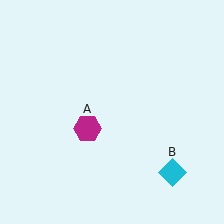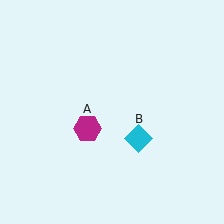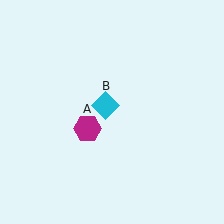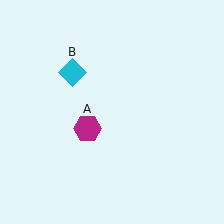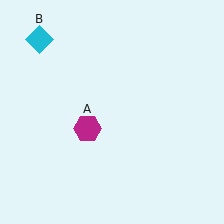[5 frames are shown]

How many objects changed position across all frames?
1 object changed position: cyan diamond (object B).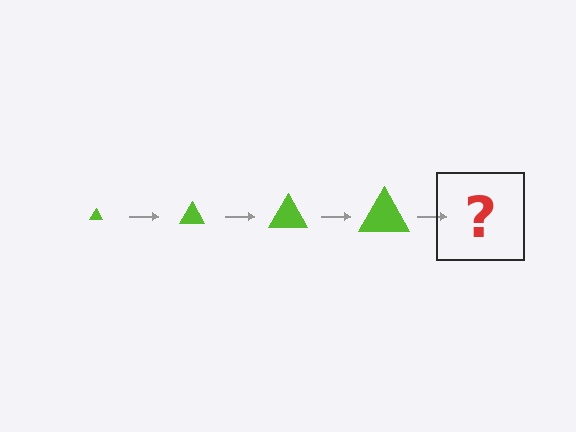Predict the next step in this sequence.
The next step is a lime triangle, larger than the previous one.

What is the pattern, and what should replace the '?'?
The pattern is that the triangle gets progressively larger each step. The '?' should be a lime triangle, larger than the previous one.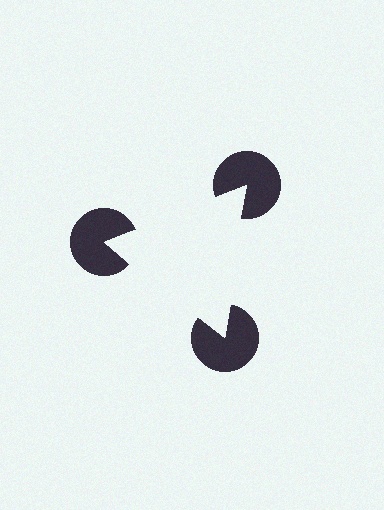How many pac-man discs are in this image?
There are 3 — one at each vertex of the illusory triangle.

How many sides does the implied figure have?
3 sides.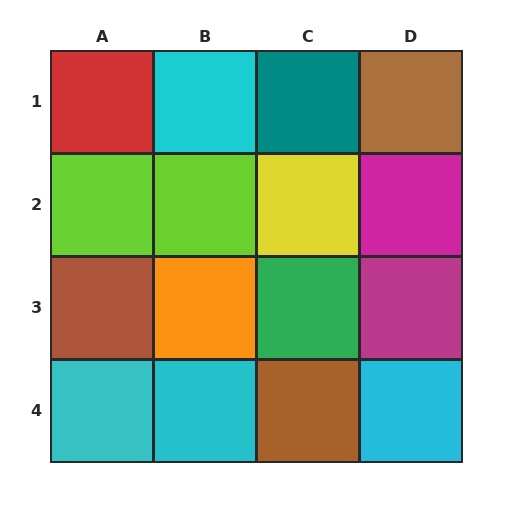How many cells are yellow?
1 cell is yellow.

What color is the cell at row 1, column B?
Cyan.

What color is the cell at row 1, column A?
Red.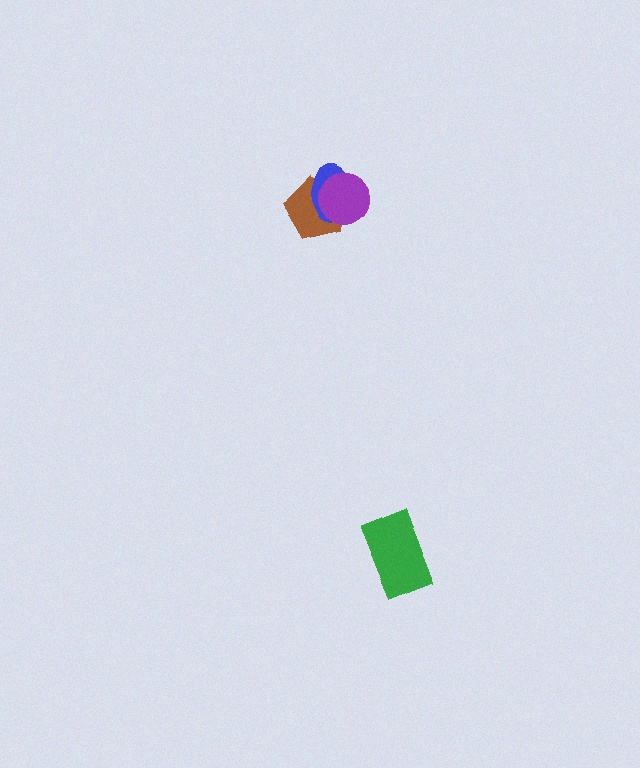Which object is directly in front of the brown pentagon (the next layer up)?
The blue ellipse is directly in front of the brown pentagon.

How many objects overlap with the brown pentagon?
2 objects overlap with the brown pentagon.